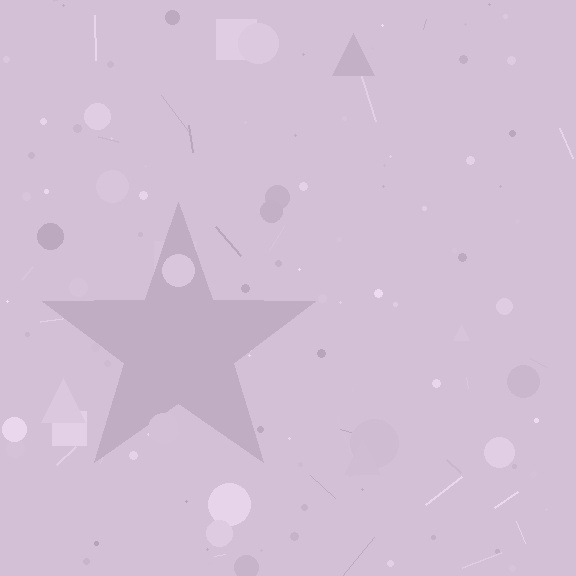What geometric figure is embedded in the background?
A star is embedded in the background.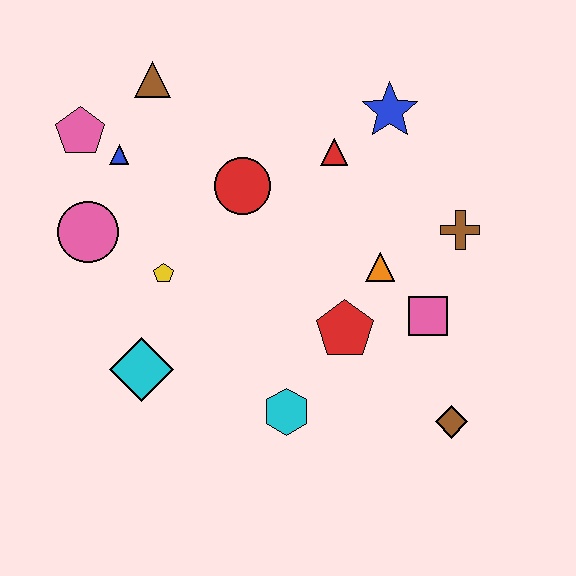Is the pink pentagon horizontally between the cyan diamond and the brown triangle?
No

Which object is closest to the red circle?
The red triangle is closest to the red circle.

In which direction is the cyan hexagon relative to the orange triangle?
The cyan hexagon is below the orange triangle.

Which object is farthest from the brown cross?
The pink pentagon is farthest from the brown cross.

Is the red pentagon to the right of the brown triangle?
Yes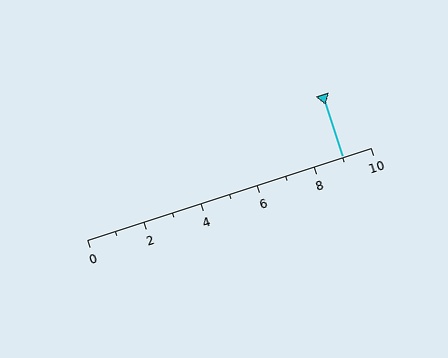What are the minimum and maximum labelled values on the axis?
The axis runs from 0 to 10.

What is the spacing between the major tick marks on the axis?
The major ticks are spaced 2 apart.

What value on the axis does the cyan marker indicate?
The marker indicates approximately 9.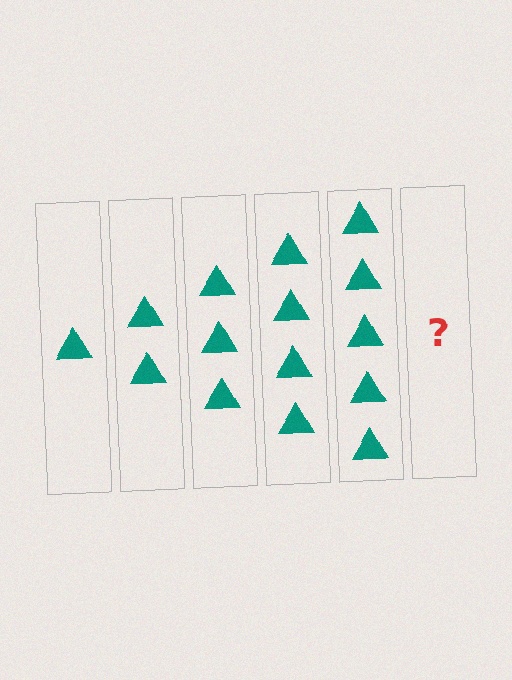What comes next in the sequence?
The next element should be 6 triangles.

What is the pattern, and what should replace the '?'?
The pattern is that each step adds one more triangle. The '?' should be 6 triangles.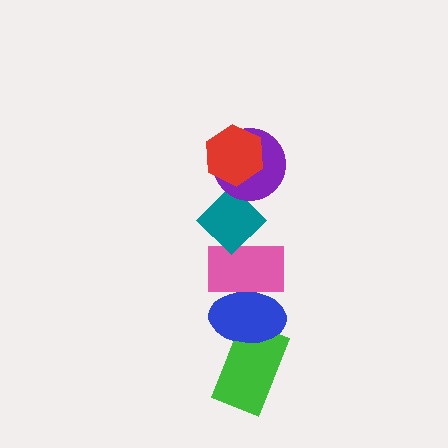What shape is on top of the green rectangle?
The blue ellipse is on top of the green rectangle.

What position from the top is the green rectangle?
The green rectangle is 6th from the top.